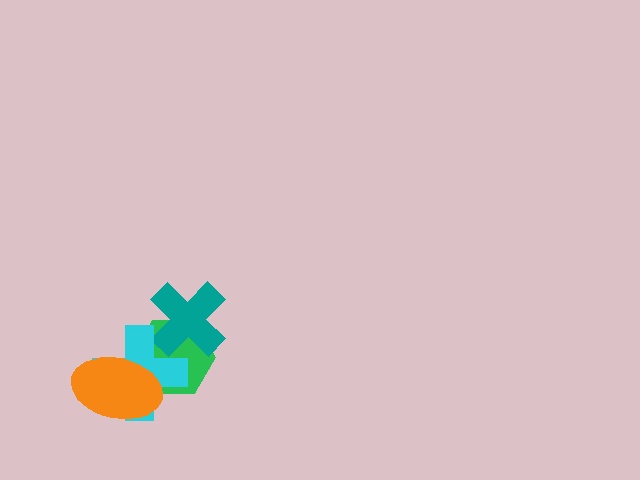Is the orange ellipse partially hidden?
No, no other shape covers it.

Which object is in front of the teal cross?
The cyan cross is in front of the teal cross.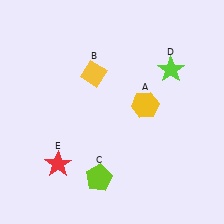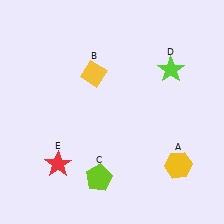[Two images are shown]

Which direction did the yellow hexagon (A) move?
The yellow hexagon (A) moved down.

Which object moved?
The yellow hexagon (A) moved down.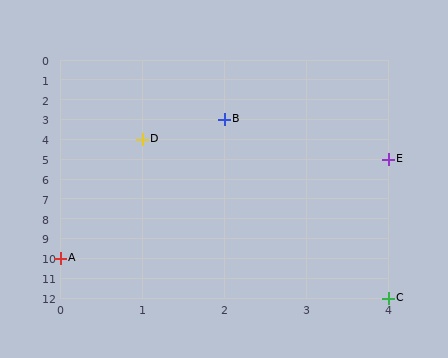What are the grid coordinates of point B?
Point B is at grid coordinates (2, 3).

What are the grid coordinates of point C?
Point C is at grid coordinates (4, 12).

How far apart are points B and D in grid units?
Points B and D are 1 column and 1 row apart (about 1.4 grid units diagonally).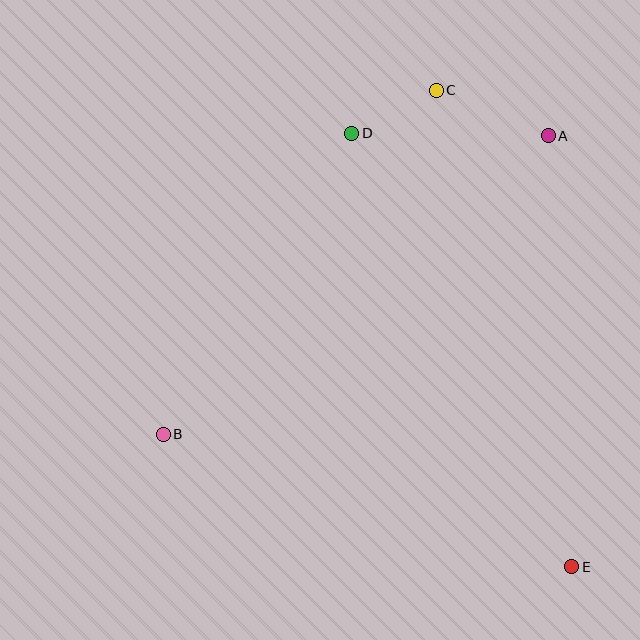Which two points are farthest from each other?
Points C and E are farthest from each other.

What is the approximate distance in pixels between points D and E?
The distance between D and E is approximately 486 pixels.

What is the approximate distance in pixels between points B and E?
The distance between B and E is approximately 429 pixels.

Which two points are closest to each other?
Points C and D are closest to each other.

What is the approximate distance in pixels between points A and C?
The distance between A and C is approximately 121 pixels.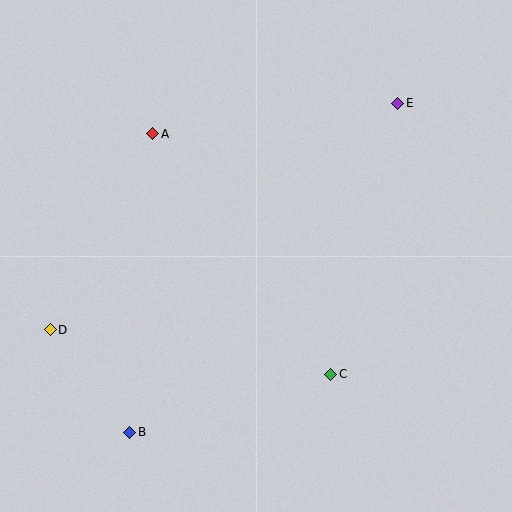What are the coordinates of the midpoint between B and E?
The midpoint between B and E is at (264, 268).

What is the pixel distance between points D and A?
The distance between D and A is 221 pixels.